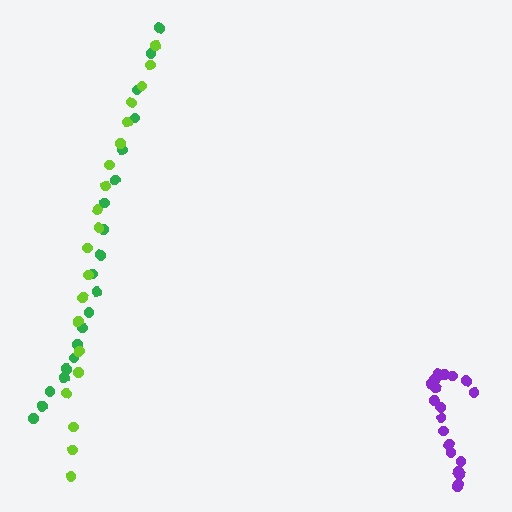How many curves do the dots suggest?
There are 3 distinct paths.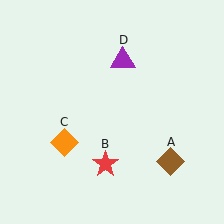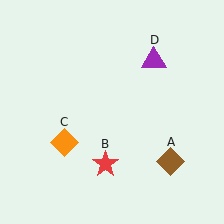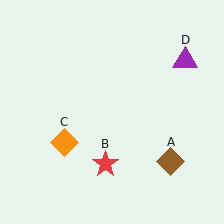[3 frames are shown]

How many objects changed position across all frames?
1 object changed position: purple triangle (object D).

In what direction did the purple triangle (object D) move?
The purple triangle (object D) moved right.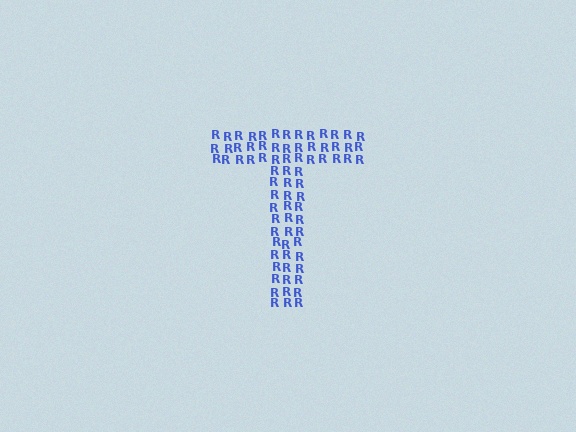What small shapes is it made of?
It is made of small letter R's.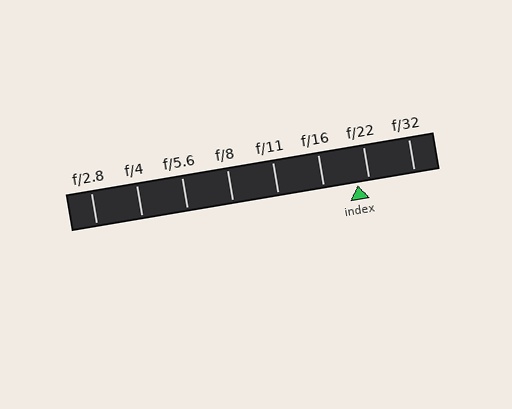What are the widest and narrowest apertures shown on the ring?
The widest aperture shown is f/2.8 and the narrowest is f/32.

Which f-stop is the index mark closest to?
The index mark is closest to f/22.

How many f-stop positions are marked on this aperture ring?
There are 8 f-stop positions marked.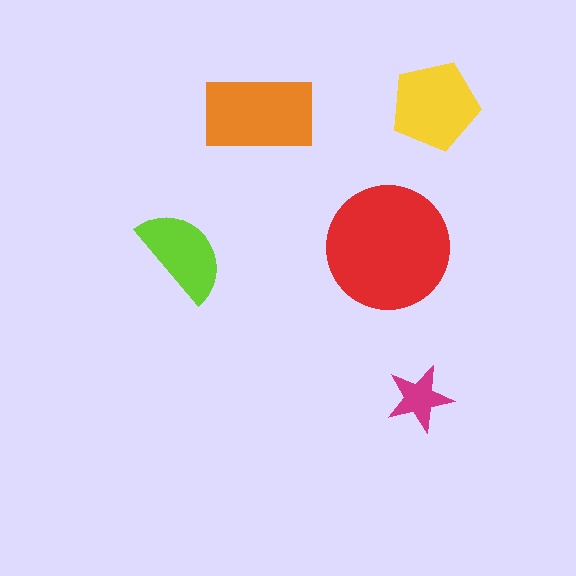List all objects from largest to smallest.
The red circle, the orange rectangle, the yellow pentagon, the lime semicircle, the magenta star.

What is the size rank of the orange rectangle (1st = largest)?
2nd.